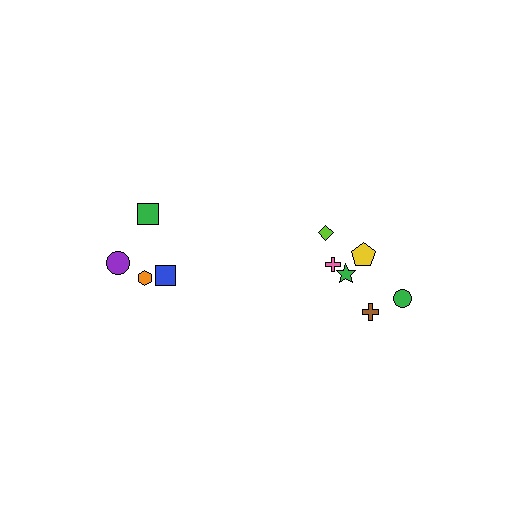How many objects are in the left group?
There are 4 objects.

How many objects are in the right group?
There are 6 objects.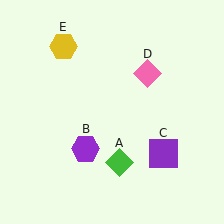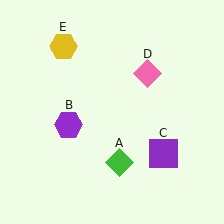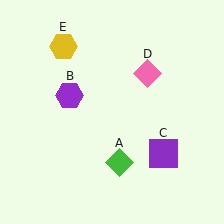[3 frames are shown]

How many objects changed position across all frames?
1 object changed position: purple hexagon (object B).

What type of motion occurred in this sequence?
The purple hexagon (object B) rotated clockwise around the center of the scene.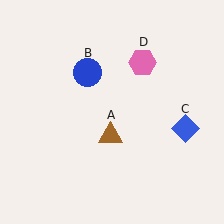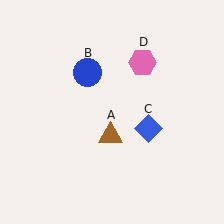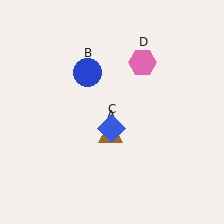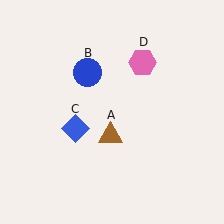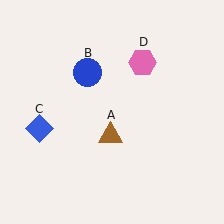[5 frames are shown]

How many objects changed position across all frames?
1 object changed position: blue diamond (object C).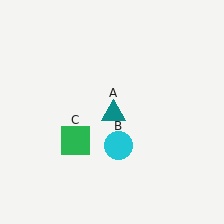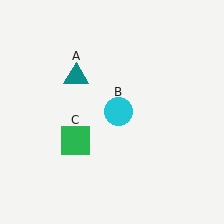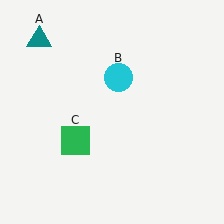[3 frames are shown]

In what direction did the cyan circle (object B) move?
The cyan circle (object B) moved up.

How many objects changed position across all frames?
2 objects changed position: teal triangle (object A), cyan circle (object B).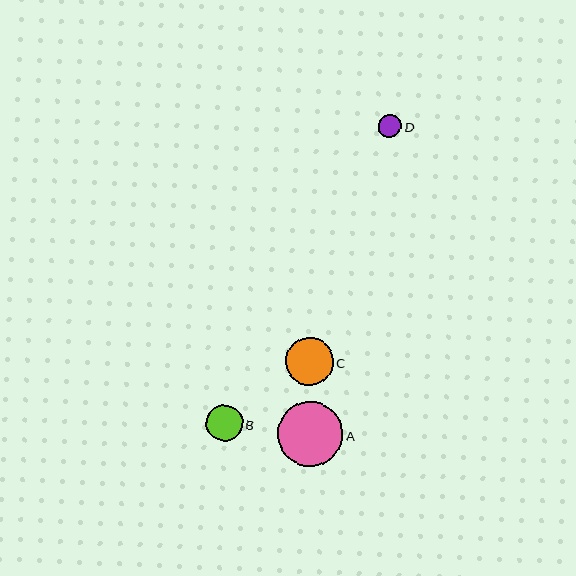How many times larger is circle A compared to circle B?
Circle A is approximately 1.8 times the size of circle B.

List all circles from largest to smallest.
From largest to smallest: A, C, B, D.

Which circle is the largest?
Circle A is the largest with a size of approximately 65 pixels.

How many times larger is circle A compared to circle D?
Circle A is approximately 2.8 times the size of circle D.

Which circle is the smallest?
Circle D is the smallest with a size of approximately 23 pixels.